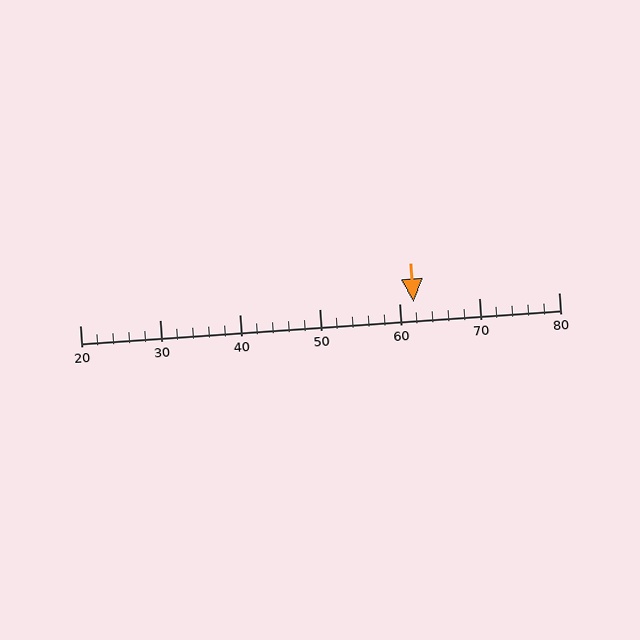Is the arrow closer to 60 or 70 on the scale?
The arrow is closer to 60.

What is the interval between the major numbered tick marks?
The major tick marks are spaced 10 units apart.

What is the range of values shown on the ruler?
The ruler shows values from 20 to 80.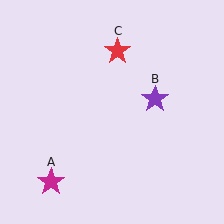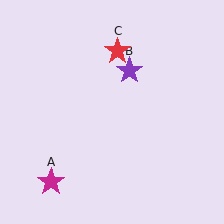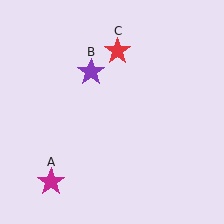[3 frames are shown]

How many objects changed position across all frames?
1 object changed position: purple star (object B).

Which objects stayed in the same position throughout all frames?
Magenta star (object A) and red star (object C) remained stationary.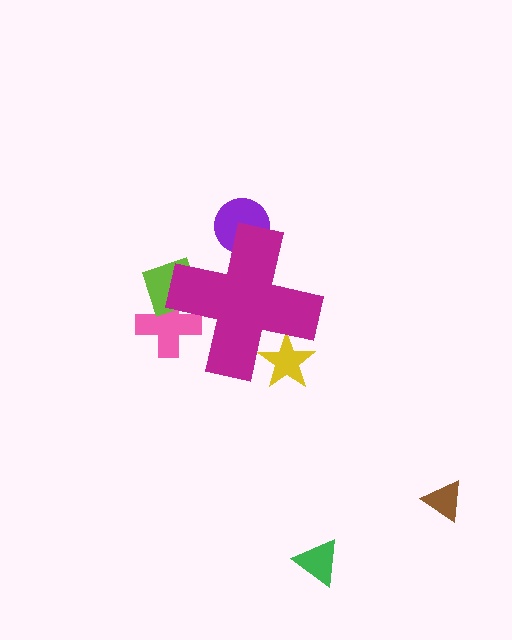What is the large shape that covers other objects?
A magenta cross.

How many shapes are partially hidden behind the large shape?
4 shapes are partially hidden.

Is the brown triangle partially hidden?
No, the brown triangle is fully visible.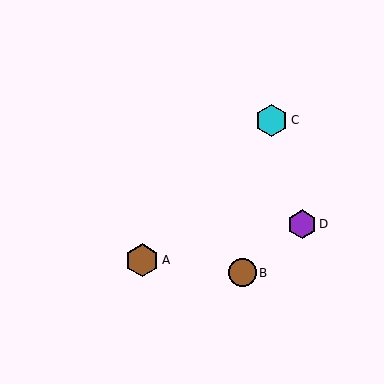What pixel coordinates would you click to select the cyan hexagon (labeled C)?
Click at (272, 120) to select the cyan hexagon C.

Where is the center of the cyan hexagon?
The center of the cyan hexagon is at (272, 120).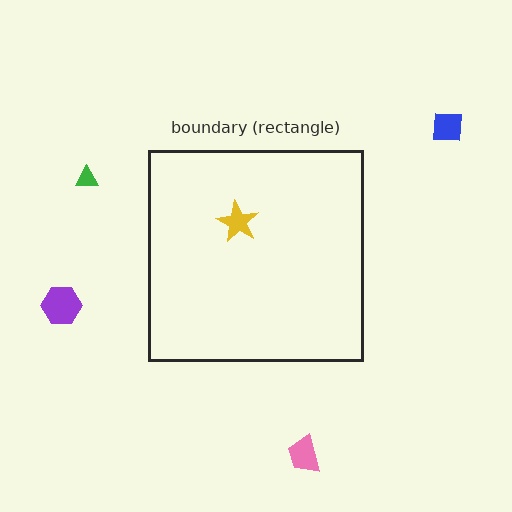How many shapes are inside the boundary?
1 inside, 4 outside.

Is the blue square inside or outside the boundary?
Outside.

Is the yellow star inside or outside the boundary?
Inside.